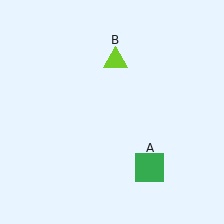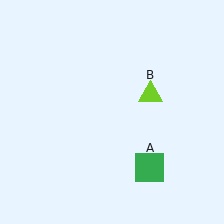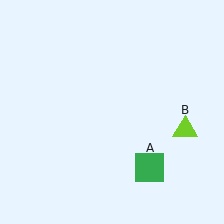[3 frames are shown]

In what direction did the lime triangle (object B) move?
The lime triangle (object B) moved down and to the right.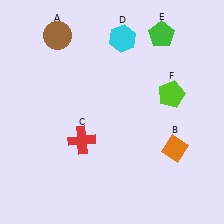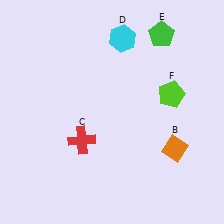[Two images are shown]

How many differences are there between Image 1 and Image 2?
There is 1 difference between the two images.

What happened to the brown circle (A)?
The brown circle (A) was removed in Image 2. It was in the top-left area of Image 1.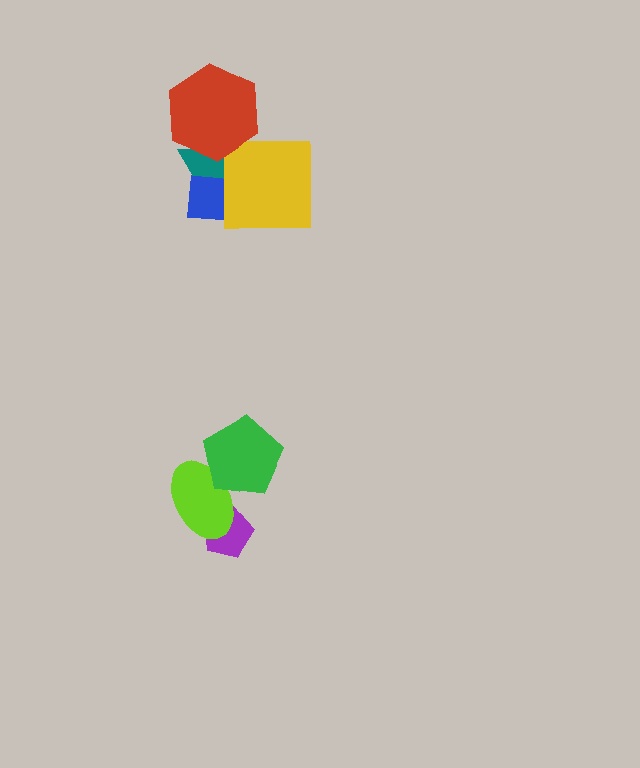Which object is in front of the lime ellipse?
The green pentagon is in front of the lime ellipse.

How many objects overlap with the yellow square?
2 objects overlap with the yellow square.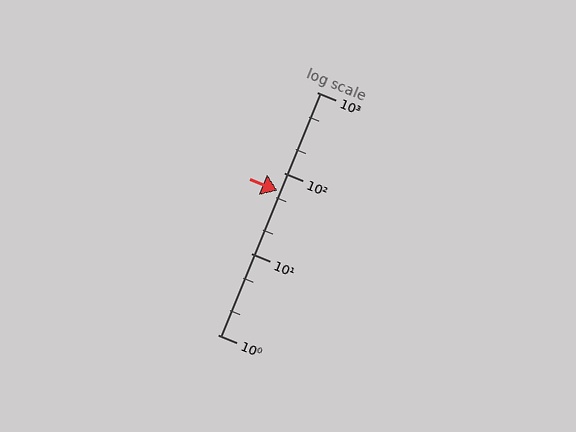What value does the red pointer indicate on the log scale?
The pointer indicates approximately 61.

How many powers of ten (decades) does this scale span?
The scale spans 3 decades, from 1 to 1000.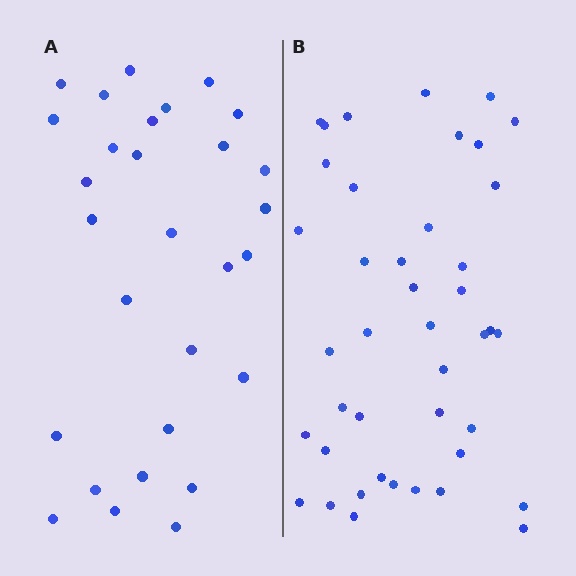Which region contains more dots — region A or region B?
Region B (the right region) has more dots.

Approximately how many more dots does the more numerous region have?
Region B has approximately 15 more dots than region A.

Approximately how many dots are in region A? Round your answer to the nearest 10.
About 30 dots. (The exact count is 29, which rounds to 30.)